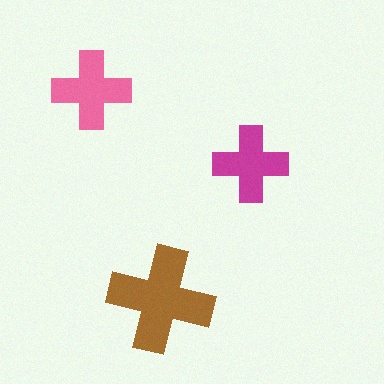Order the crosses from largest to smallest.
the brown one, the pink one, the magenta one.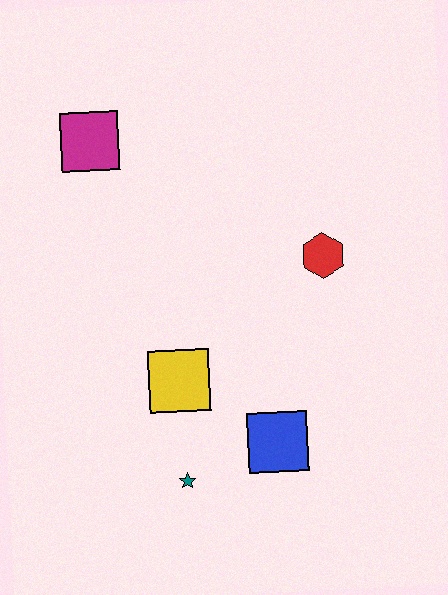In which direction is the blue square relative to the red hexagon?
The blue square is below the red hexagon.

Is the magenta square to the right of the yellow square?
No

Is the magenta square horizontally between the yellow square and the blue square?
No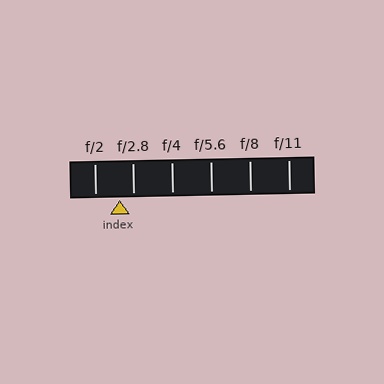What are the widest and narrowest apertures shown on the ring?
The widest aperture shown is f/2 and the narrowest is f/11.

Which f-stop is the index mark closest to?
The index mark is closest to f/2.8.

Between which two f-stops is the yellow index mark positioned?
The index mark is between f/2 and f/2.8.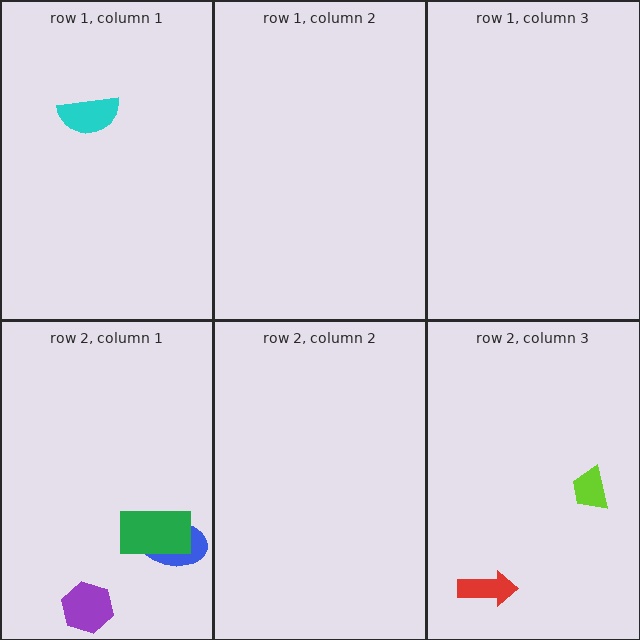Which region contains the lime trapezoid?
The row 2, column 3 region.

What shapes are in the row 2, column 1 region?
The blue ellipse, the green rectangle, the purple hexagon.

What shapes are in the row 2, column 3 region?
The red arrow, the lime trapezoid.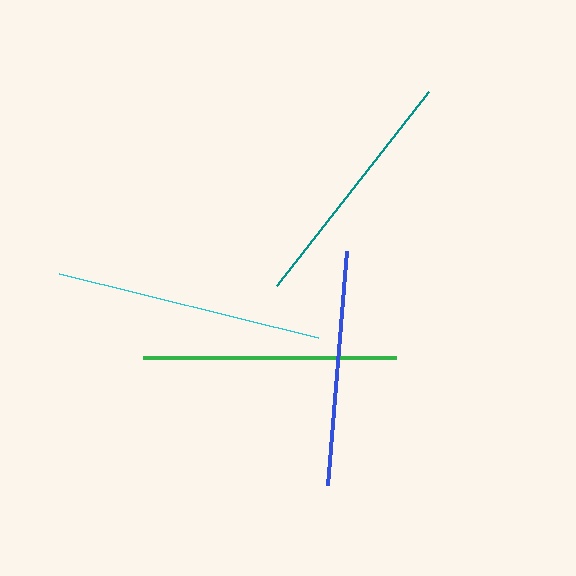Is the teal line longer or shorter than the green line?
The green line is longer than the teal line.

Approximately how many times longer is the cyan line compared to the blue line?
The cyan line is approximately 1.1 times the length of the blue line.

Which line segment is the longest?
The cyan line is the longest at approximately 267 pixels.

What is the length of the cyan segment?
The cyan segment is approximately 267 pixels long.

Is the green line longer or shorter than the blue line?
The green line is longer than the blue line.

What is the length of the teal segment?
The teal segment is approximately 247 pixels long.